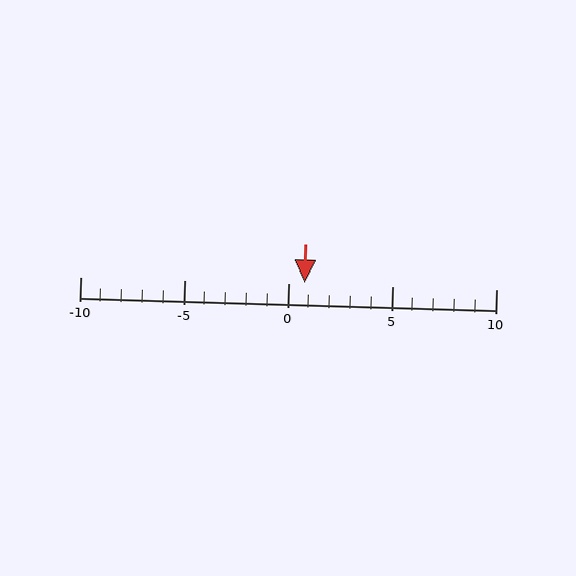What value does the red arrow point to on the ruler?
The red arrow points to approximately 1.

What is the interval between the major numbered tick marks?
The major tick marks are spaced 5 units apart.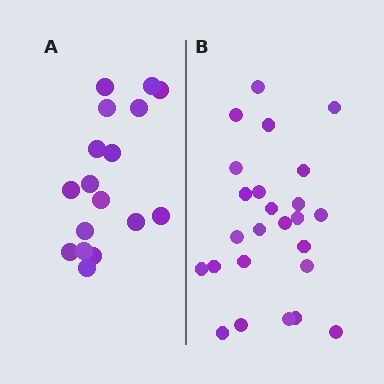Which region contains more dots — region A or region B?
Region B (the right region) has more dots.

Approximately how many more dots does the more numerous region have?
Region B has roughly 8 or so more dots than region A.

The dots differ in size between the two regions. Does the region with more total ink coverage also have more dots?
No. Region A has more total ink coverage because its dots are larger, but region B actually contains more individual dots. Total area can be misleading — the number of items is what matters here.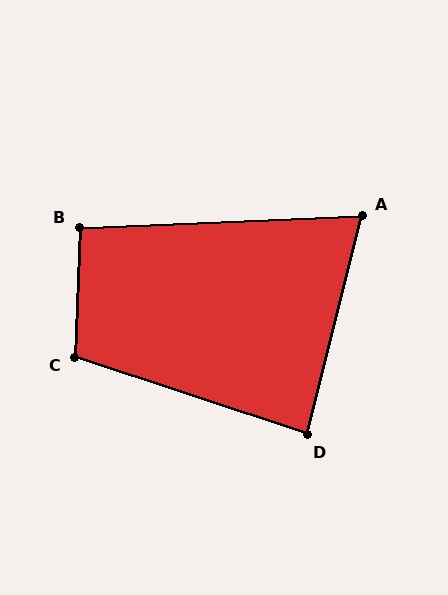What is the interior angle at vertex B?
Approximately 94 degrees (approximately right).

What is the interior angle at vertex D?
Approximately 86 degrees (approximately right).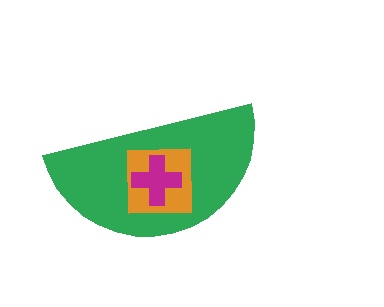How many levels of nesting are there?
3.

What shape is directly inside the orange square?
The magenta cross.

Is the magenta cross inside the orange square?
Yes.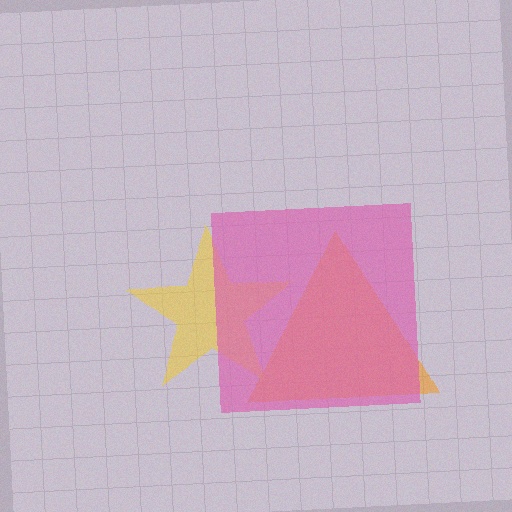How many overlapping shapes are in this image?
There are 3 overlapping shapes in the image.